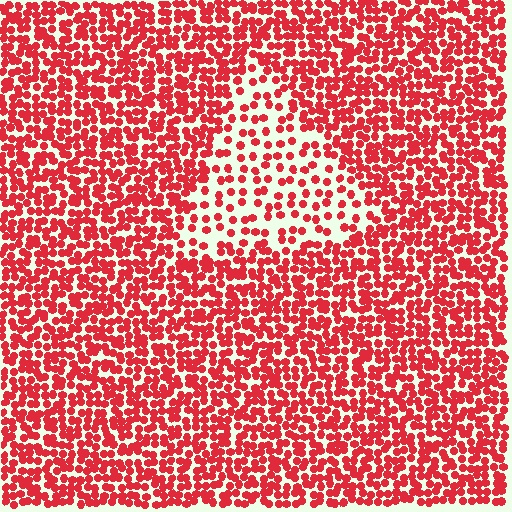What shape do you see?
I see a triangle.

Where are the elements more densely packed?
The elements are more densely packed outside the triangle boundary.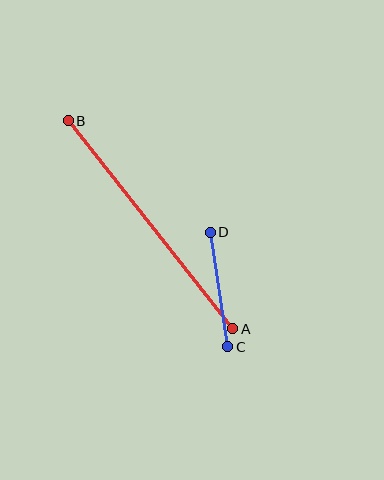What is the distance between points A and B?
The distance is approximately 265 pixels.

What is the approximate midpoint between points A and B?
The midpoint is at approximately (151, 225) pixels.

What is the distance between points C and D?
The distance is approximately 116 pixels.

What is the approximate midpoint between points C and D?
The midpoint is at approximately (219, 290) pixels.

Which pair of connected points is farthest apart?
Points A and B are farthest apart.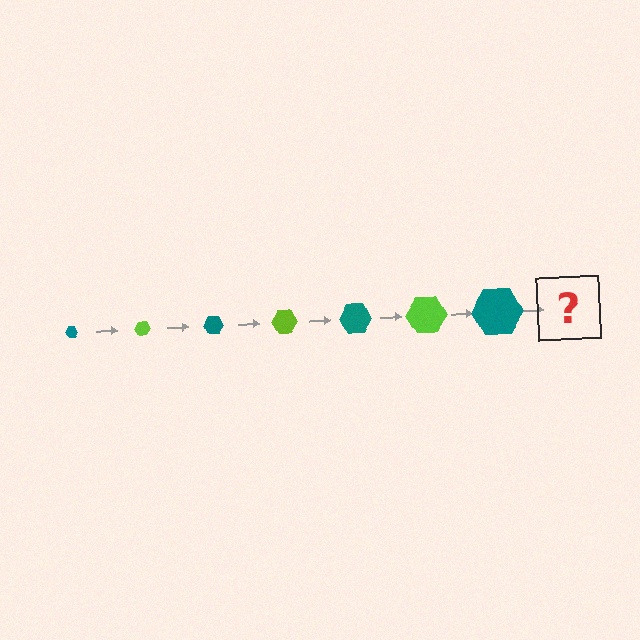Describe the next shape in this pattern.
It should be a lime hexagon, larger than the previous one.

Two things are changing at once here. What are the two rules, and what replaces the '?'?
The two rules are that the hexagon grows larger each step and the color cycles through teal and lime. The '?' should be a lime hexagon, larger than the previous one.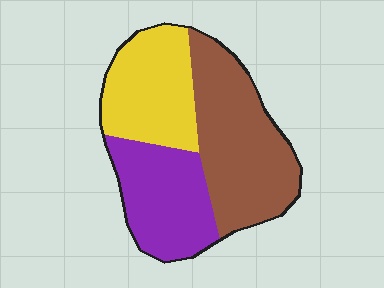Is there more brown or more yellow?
Brown.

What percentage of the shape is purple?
Purple covers 29% of the shape.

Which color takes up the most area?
Brown, at roughly 40%.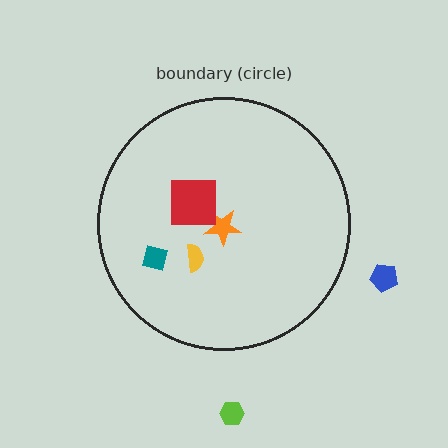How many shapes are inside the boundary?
4 inside, 2 outside.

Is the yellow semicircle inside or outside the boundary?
Inside.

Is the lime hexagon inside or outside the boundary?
Outside.